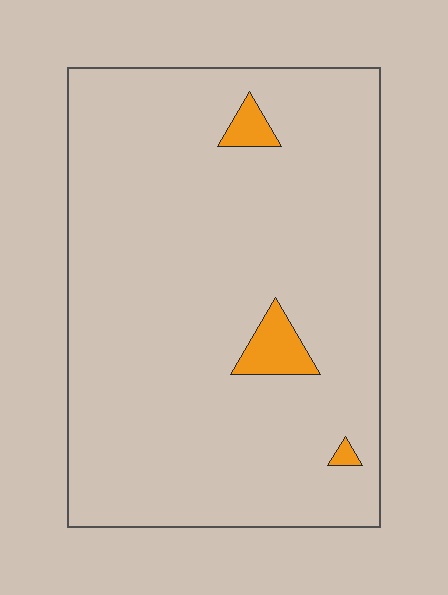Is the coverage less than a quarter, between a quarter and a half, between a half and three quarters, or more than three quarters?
Less than a quarter.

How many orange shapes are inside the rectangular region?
3.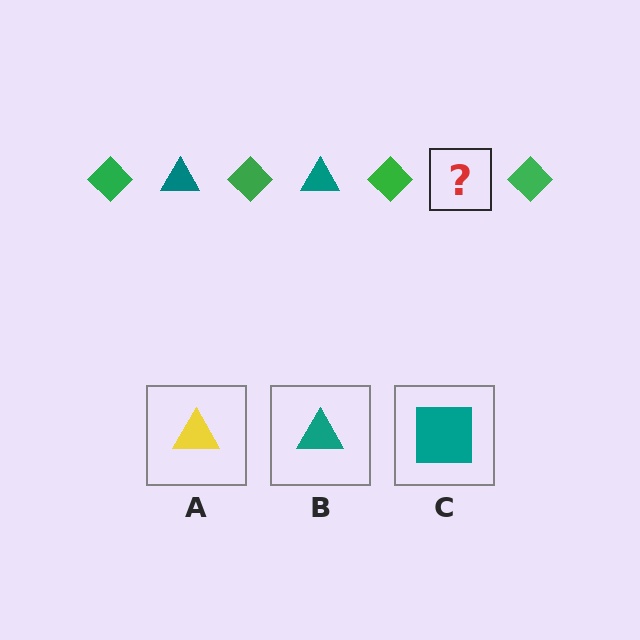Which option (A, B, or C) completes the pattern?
B.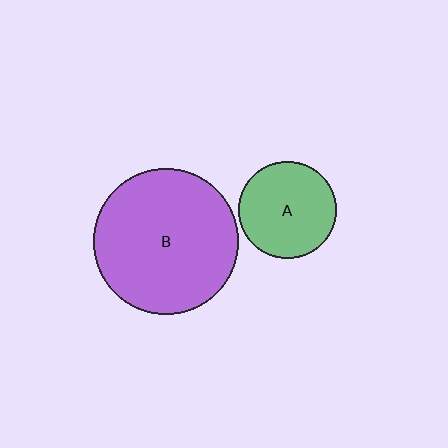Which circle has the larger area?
Circle B (purple).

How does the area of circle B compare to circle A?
Approximately 2.2 times.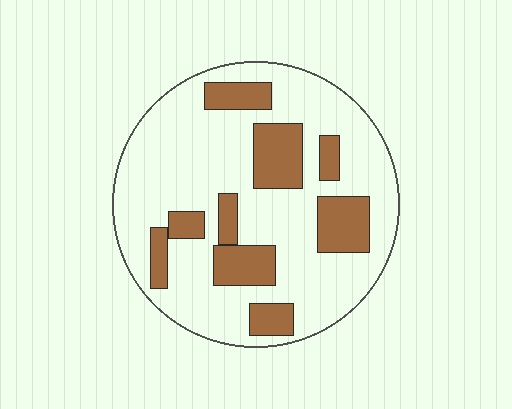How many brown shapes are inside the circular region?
9.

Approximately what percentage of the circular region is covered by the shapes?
Approximately 25%.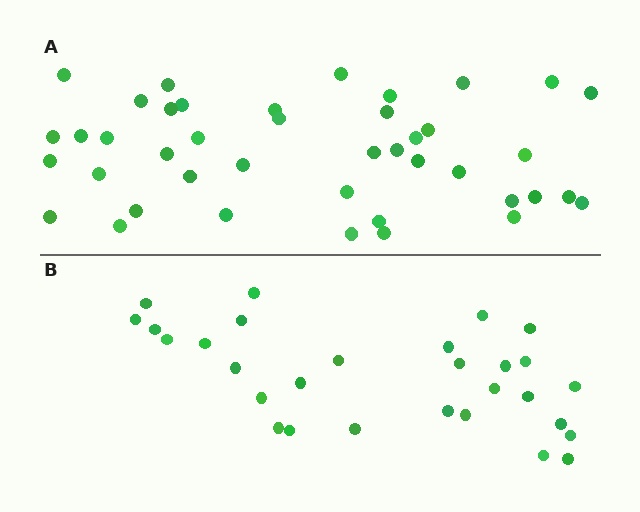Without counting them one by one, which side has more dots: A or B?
Region A (the top region) has more dots.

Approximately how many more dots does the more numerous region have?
Region A has approximately 15 more dots than region B.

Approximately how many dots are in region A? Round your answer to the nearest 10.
About 40 dots. (The exact count is 42, which rounds to 40.)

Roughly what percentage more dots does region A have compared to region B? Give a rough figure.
About 45% more.